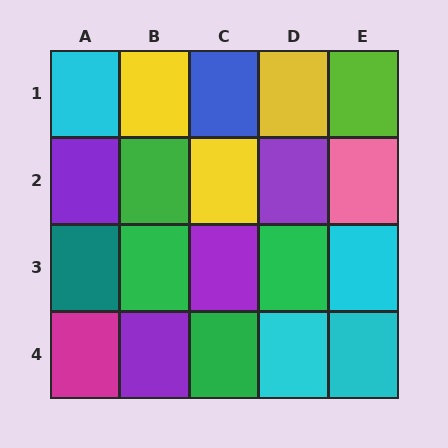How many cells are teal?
1 cell is teal.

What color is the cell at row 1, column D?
Yellow.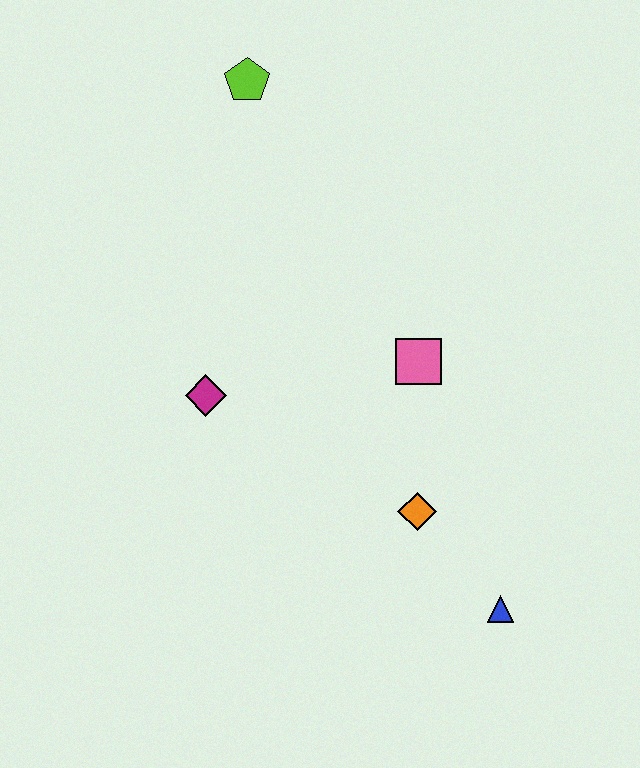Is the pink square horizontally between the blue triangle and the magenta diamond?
Yes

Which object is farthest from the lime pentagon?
The blue triangle is farthest from the lime pentagon.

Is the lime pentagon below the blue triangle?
No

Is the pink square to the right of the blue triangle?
No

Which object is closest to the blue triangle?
The orange diamond is closest to the blue triangle.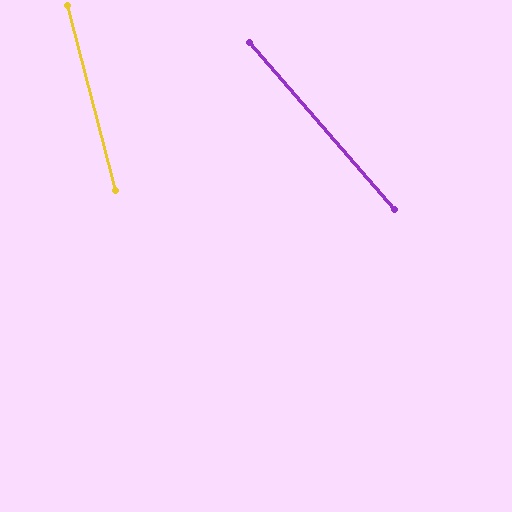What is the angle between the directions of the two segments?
Approximately 26 degrees.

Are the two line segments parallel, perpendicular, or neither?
Neither parallel nor perpendicular — they differ by about 26°.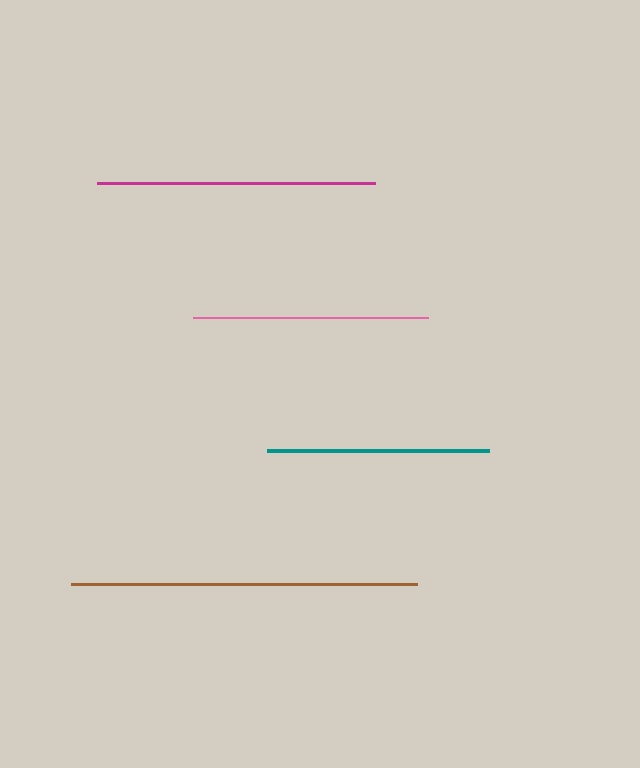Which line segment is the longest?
The brown line is the longest at approximately 346 pixels.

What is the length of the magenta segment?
The magenta segment is approximately 278 pixels long.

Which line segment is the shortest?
The teal line is the shortest at approximately 222 pixels.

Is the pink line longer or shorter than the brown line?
The brown line is longer than the pink line.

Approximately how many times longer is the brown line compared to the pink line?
The brown line is approximately 1.5 times the length of the pink line.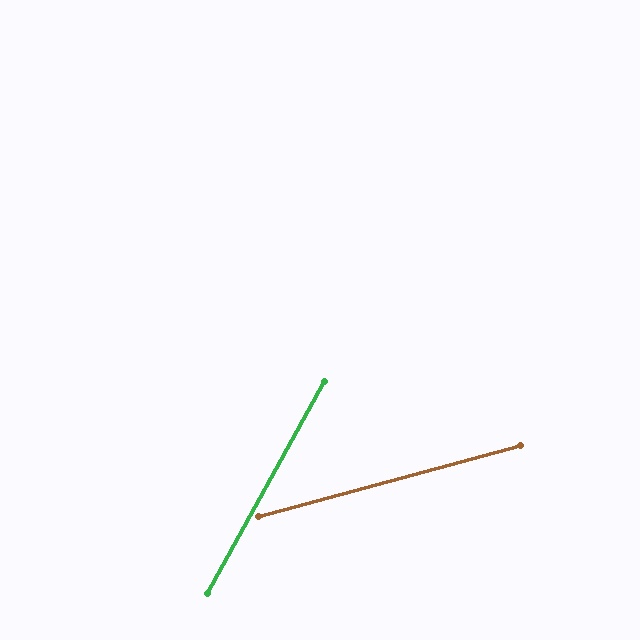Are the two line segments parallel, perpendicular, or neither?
Neither parallel nor perpendicular — they differ by about 46°.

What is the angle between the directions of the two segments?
Approximately 46 degrees.